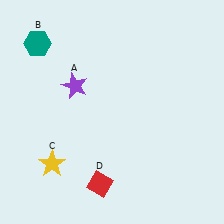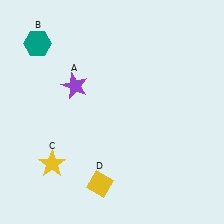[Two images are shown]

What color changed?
The diamond (D) changed from red in Image 1 to yellow in Image 2.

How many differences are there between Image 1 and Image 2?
There is 1 difference between the two images.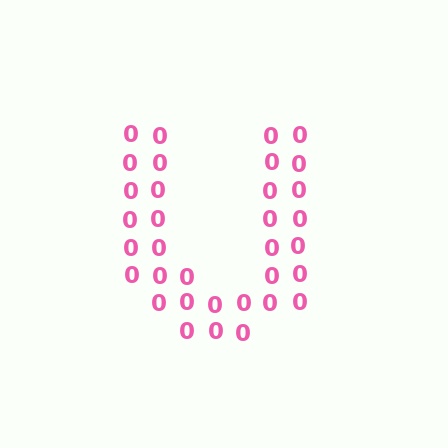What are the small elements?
The small elements are digit 0's.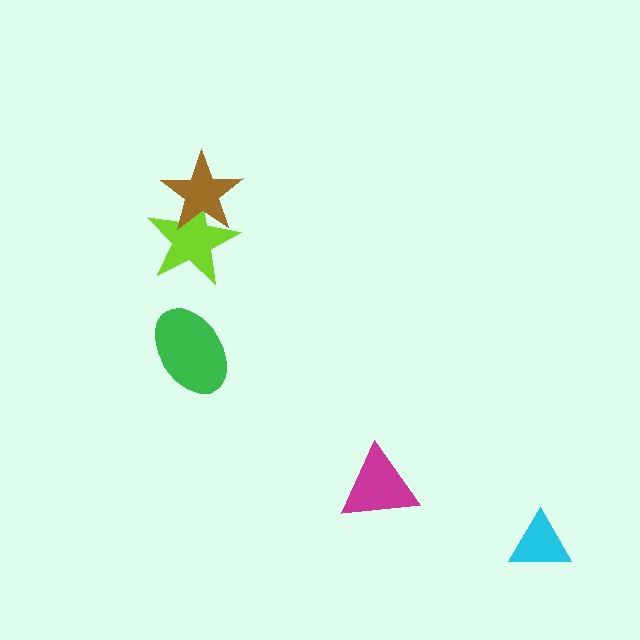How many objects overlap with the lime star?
1 object overlaps with the lime star.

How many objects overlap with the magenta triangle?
0 objects overlap with the magenta triangle.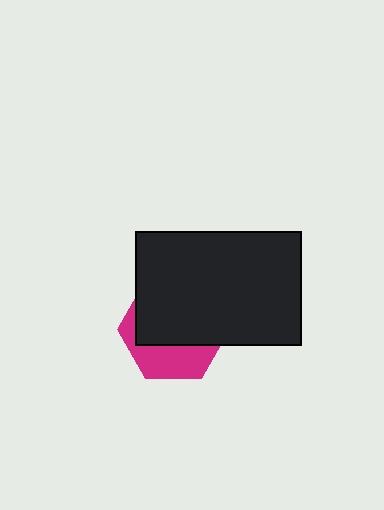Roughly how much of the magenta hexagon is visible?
A small part of it is visible (roughly 37%).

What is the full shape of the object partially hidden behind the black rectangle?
The partially hidden object is a magenta hexagon.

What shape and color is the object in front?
The object in front is a black rectangle.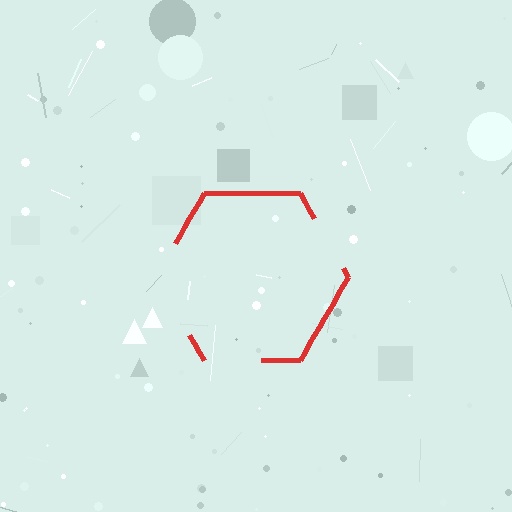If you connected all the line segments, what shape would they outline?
They would outline a hexagon.